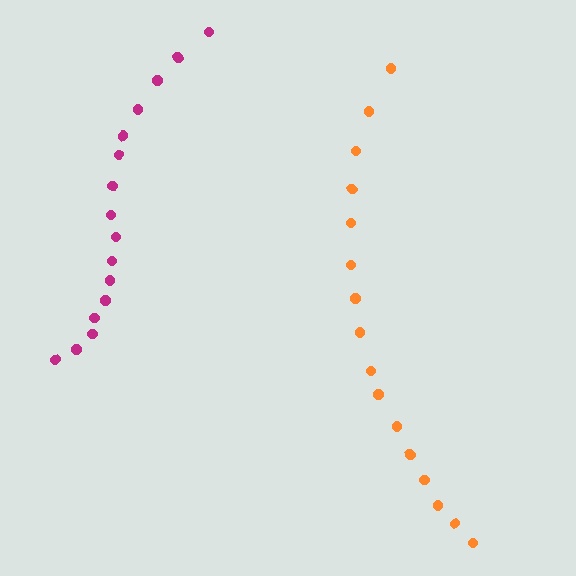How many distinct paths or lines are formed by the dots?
There are 2 distinct paths.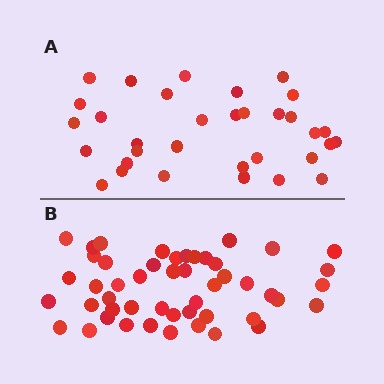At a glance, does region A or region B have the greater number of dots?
Region B (the bottom region) has more dots.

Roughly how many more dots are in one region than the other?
Region B has approximately 15 more dots than region A.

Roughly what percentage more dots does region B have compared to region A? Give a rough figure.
About 50% more.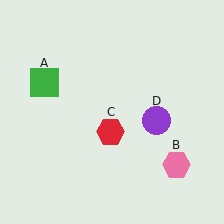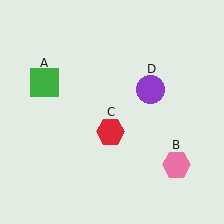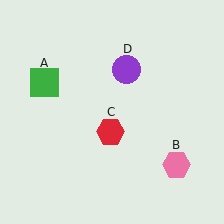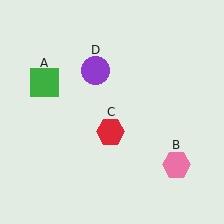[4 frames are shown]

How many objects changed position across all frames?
1 object changed position: purple circle (object D).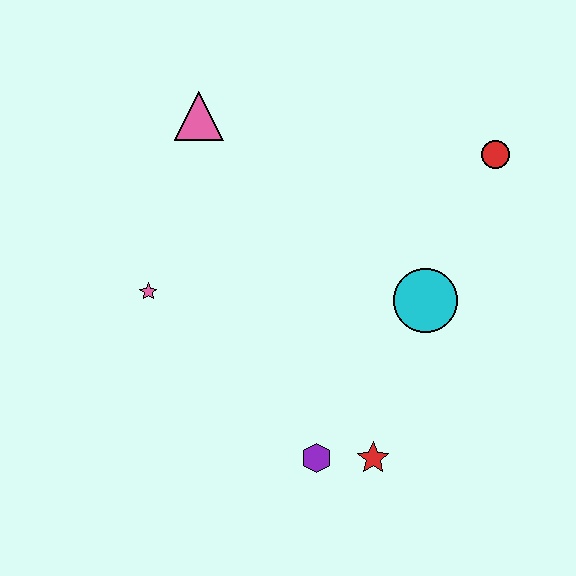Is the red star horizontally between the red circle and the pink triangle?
Yes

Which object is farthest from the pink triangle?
The red star is farthest from the pink triangle.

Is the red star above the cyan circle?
No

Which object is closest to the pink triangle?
The pink star is closest to the pink triangle.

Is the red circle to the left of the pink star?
No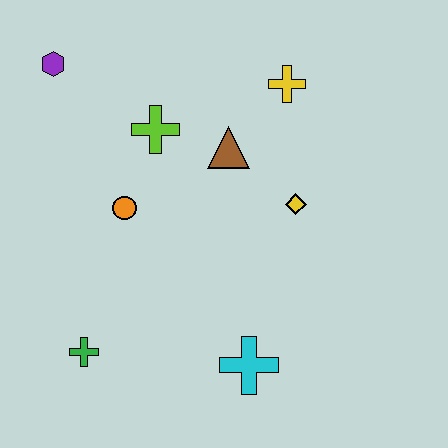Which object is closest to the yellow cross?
The brown triangle is closest to the yellow cross.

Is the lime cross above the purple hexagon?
No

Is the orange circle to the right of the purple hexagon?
Yes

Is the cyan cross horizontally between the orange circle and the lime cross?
No